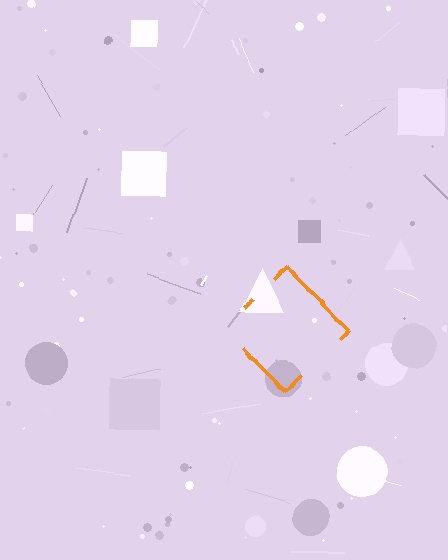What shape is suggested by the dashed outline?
The dashed outline suggests a diamond.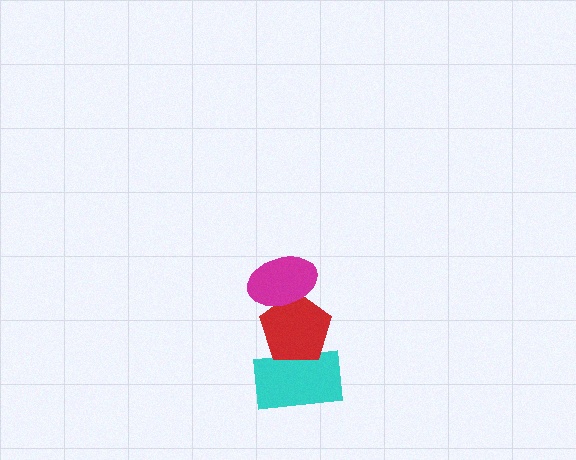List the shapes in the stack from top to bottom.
From top to bottom: the magenta ellipse, the red pentagon, the cyan rectangle.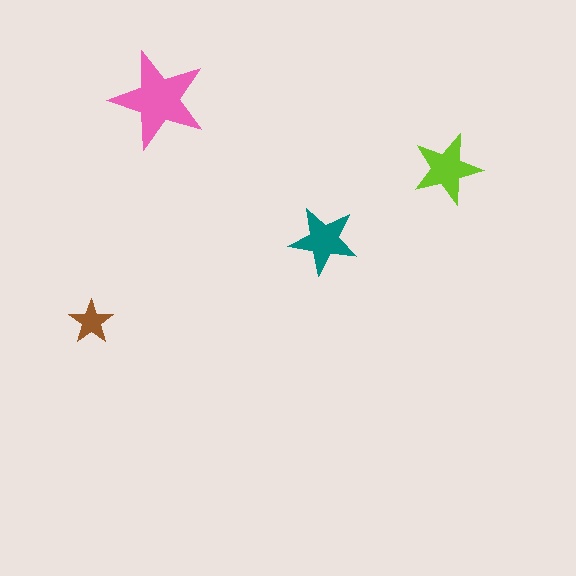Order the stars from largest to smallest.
the pink one, the lime one, the teal one, the brown one.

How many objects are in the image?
There are 4 objects in the image.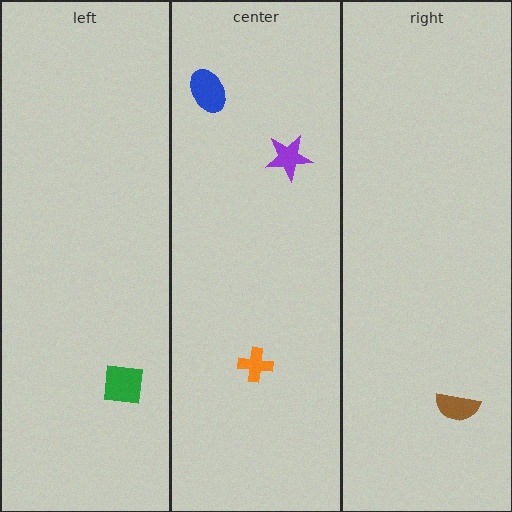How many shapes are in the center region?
3.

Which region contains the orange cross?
The center region.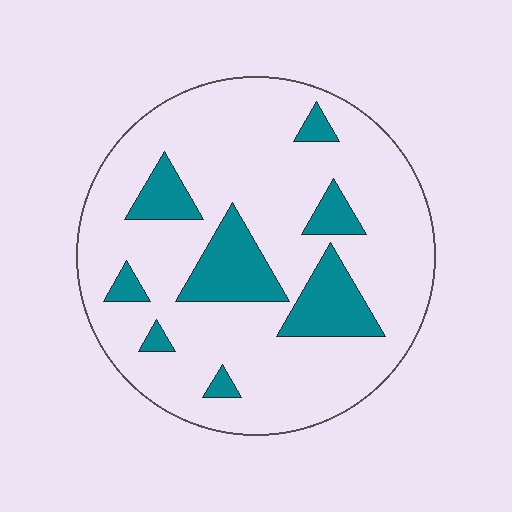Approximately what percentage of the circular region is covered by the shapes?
Approximately 20%.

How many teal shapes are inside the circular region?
8.